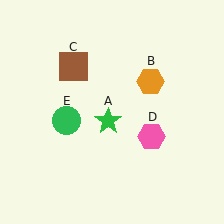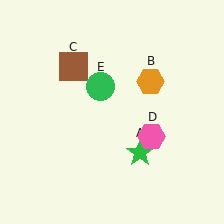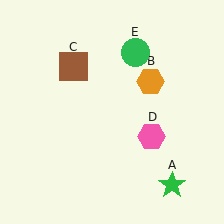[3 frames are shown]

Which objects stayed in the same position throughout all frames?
Orange hexagon (object B) and brown square (object C) and pink hexagon (object D) remained stationary.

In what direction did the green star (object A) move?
The green star (object A) moved down and to the right.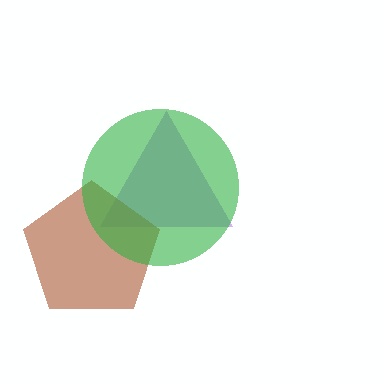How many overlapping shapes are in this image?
There are 3 overlapping shapes in the image.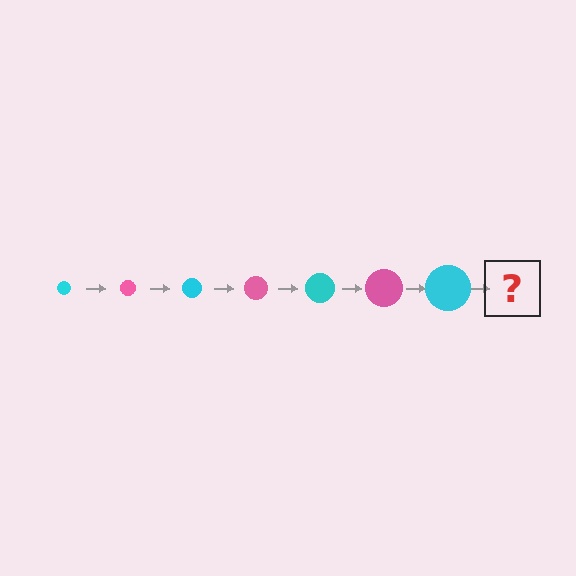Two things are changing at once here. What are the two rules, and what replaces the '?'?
The two rules are that the circle grows larger each step and the color cycles through cyan and pink. The '?' should be a pink circle, larger than the previous one.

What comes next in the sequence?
The next element should be a pink circle, larger than the previous one.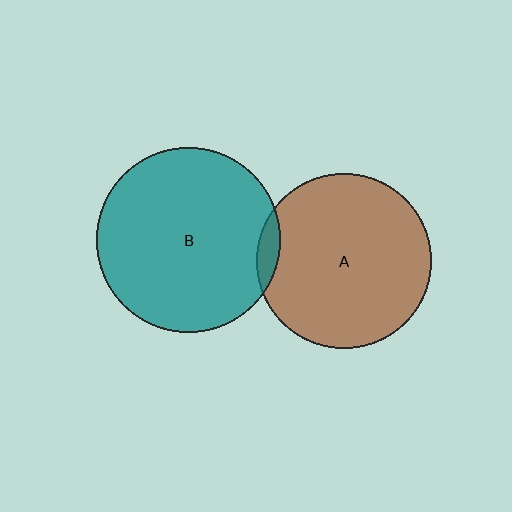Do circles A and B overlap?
Yes.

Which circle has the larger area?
Circle B (teal).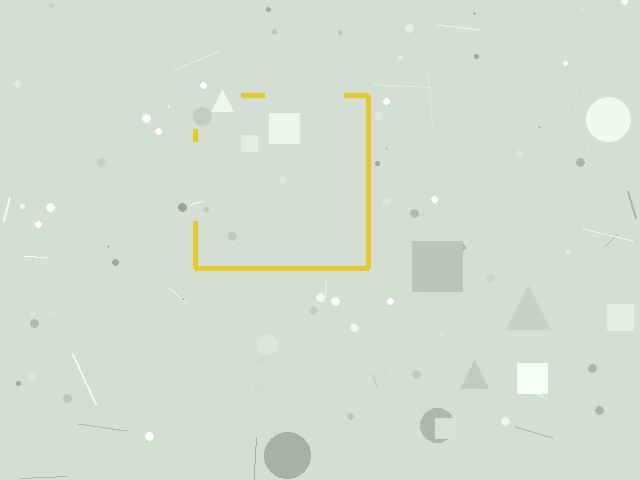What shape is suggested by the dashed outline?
The dashed outline suggests a square.